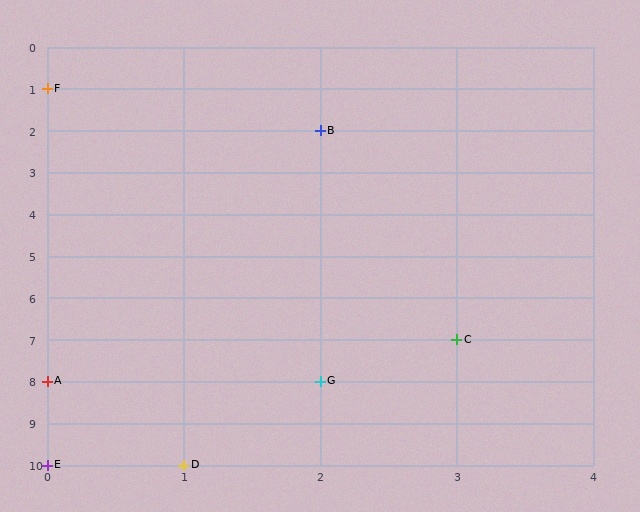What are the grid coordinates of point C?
Point C is at grid coordinates (3, 7).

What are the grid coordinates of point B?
Point B is at grid coordinates (2, 2).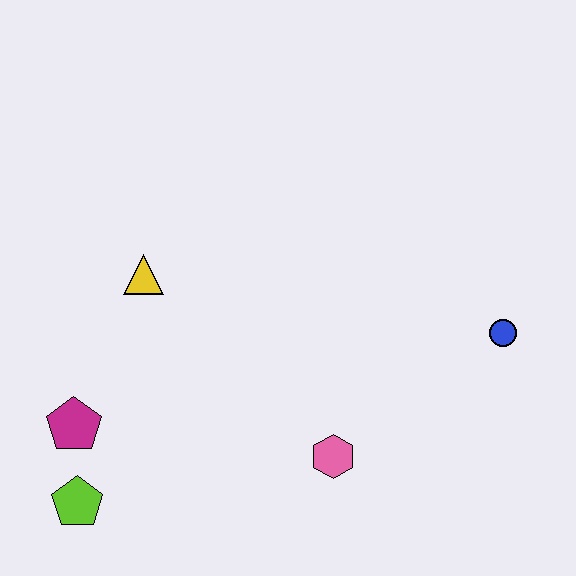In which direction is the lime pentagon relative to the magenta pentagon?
The lime pentagon is below the magenta pentagon.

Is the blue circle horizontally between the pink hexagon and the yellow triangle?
No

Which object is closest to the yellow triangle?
The magenta pentagon is closest to the yellow triangle.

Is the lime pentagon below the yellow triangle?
Yes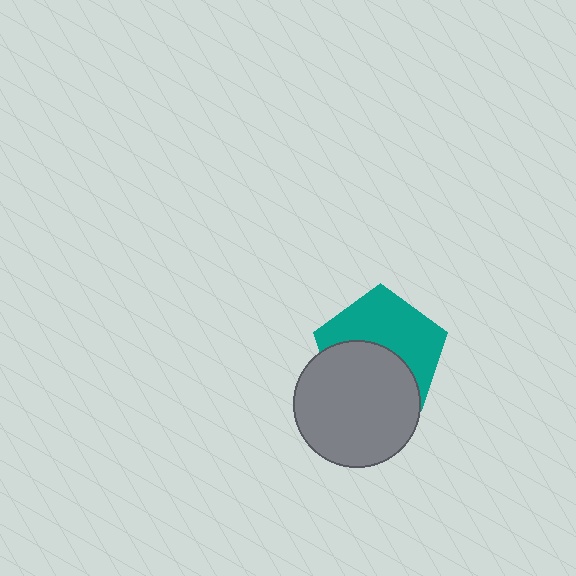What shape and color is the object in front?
The object in front is a gray circle.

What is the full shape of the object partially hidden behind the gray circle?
The partially hidden object is a teal pentagon.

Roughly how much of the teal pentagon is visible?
About half of it is visible (roughly 53%).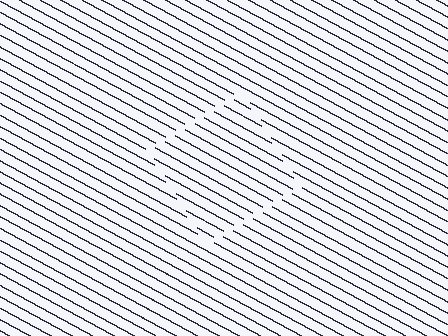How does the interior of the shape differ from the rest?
The interior of the shape contains the same grating, shifted by half a period — the contour is defined by the phase discontinuity where line-ends from the inner and outer gratings abut.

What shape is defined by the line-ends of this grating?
An illusory square. The interior of the shape contains the same grating, shifted by half a period — the contour is defined by the phase discontinuity where line-ends from the inner and outer gratings abut.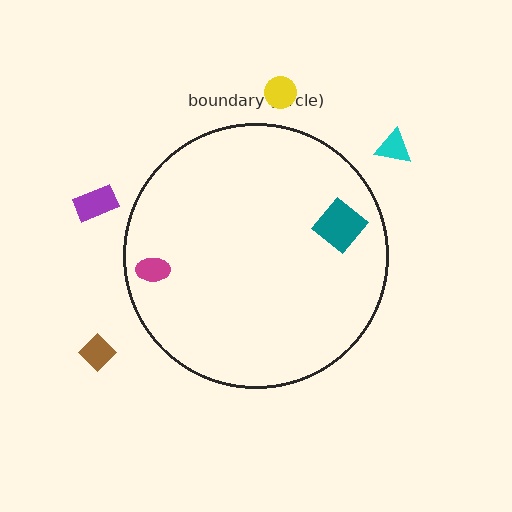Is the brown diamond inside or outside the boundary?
Outside.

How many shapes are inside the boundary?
2 inside, 4 outside.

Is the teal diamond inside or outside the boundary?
Inside.